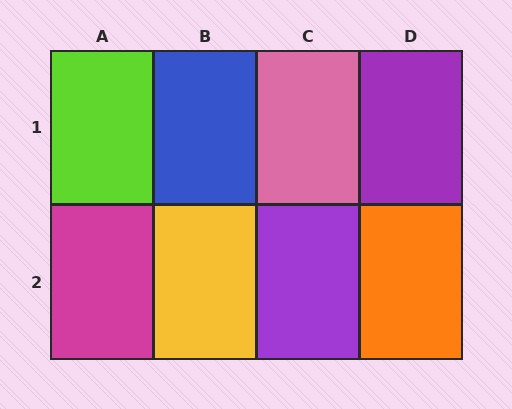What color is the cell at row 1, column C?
Pink.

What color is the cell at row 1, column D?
Purple.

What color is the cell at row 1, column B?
Blue.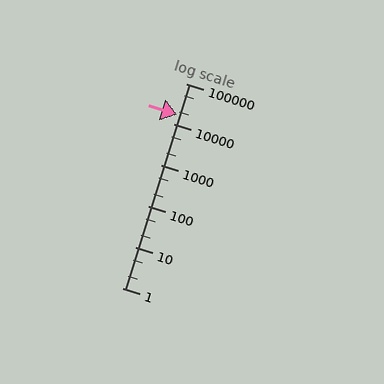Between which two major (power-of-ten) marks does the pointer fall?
The pointer is between 10000 and 100000.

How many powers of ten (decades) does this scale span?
The scale spans 5 decades, from 1 to 100000.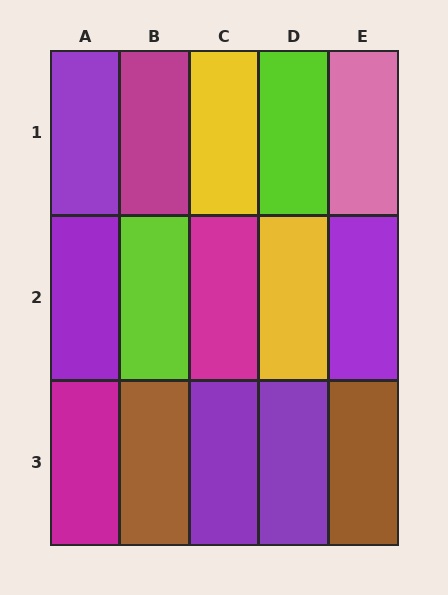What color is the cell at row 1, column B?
Magenta.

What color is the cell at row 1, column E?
Pink.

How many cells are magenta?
3 cells are magenta.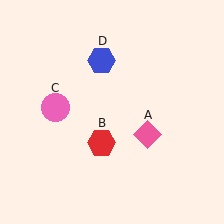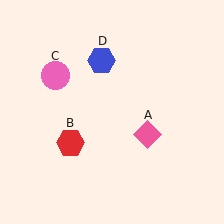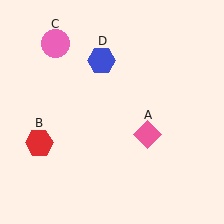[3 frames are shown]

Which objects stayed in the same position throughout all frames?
Pink diamond (object A) and blue hexagon (object D) remained stationary.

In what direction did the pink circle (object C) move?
The pink circle (object C) moved up.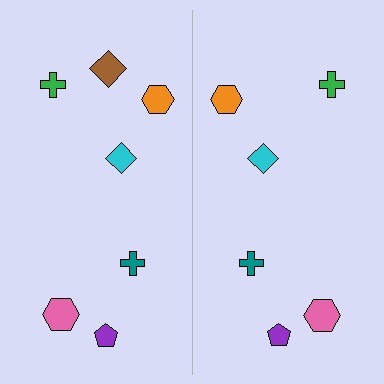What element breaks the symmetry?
A brown diamond is missing from the right side.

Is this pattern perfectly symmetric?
No, the pattern is not perfectly symmetric. A brown diamond is missing from the right side.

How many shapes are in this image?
There are 13 shapes in this image.